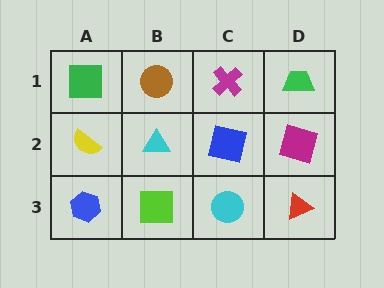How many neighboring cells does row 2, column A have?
3.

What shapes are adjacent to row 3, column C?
A blue square (row 2, column C), a lime square (row 3, column B), a red triangle (row 3, column D).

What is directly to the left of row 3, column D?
A cyan circle.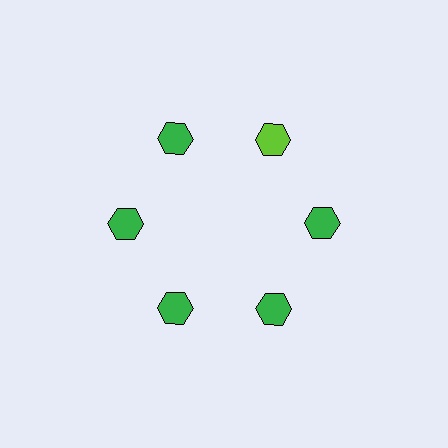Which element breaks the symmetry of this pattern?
The lime hexagon at roughly the 1 o'clock position breaks the symmetry. All other shapes are green hexagons.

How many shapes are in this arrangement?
There are 6 shapes arranged in a ring pattern.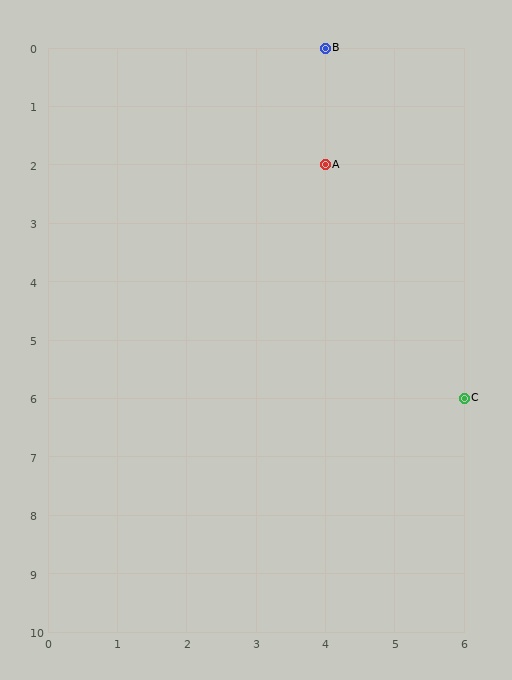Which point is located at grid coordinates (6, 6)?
Point C is at (6, 6).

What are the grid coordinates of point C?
Point C is at grid coordinates (6, 6).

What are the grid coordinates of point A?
Point A is at grid coordinates (4, 2).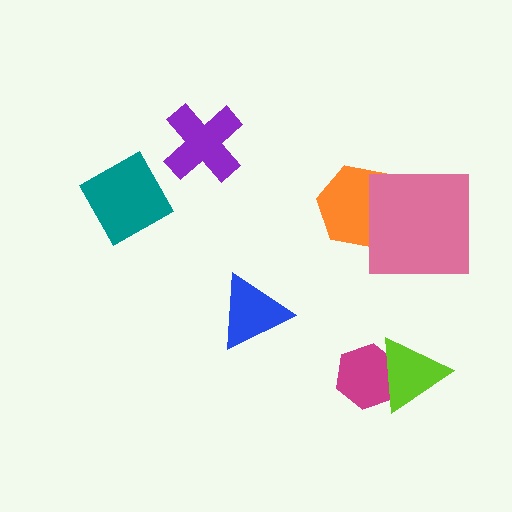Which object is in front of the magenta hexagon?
The lime triangle is in front of the magenta hexagon.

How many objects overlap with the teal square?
0 objects overlap with the teal square.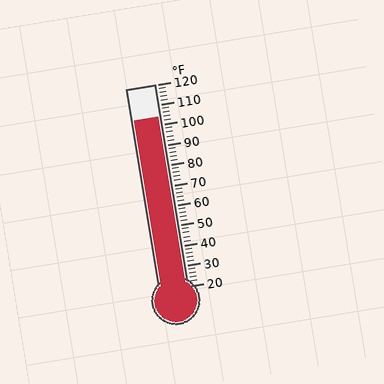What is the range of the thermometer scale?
The thermometer scale ranges from 20°F to 120°F.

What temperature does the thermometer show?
The thermometer shows approximately 104°F.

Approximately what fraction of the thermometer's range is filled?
The thermometer is filled to approximately 85% of its range.